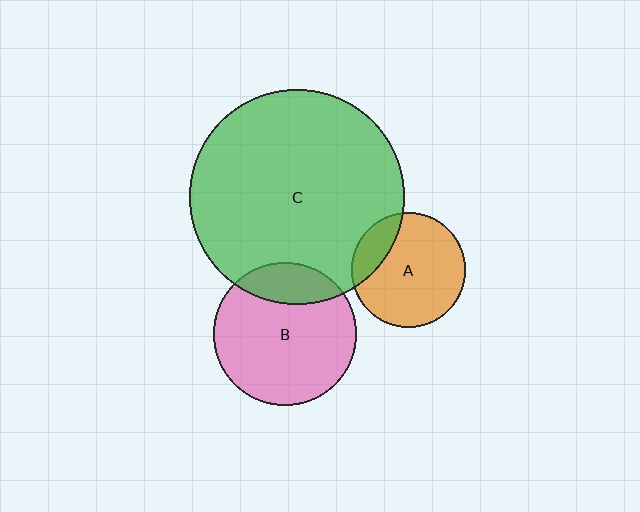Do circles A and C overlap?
Yes.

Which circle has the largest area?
Circle C (green).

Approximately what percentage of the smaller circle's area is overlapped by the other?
Approximately 20%.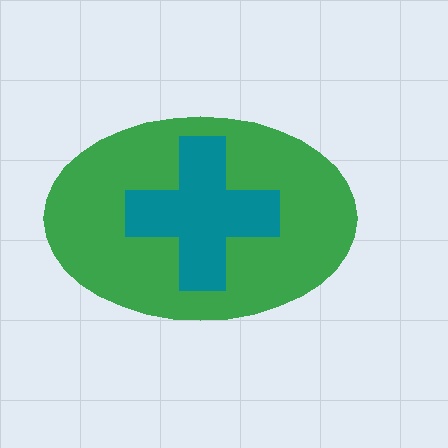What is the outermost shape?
The green ellipse.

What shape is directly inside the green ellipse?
The teal cross.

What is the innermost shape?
The teal cross.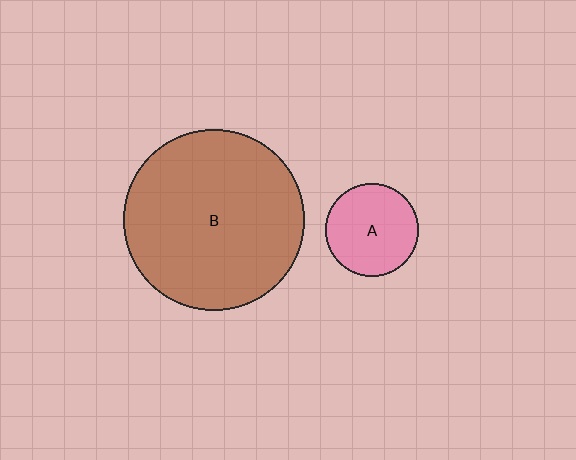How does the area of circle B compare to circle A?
Approximately 3.7 times.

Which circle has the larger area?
Circle B (brown).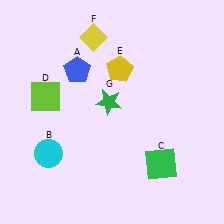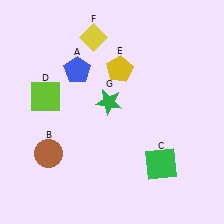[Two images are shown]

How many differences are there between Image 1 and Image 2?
There is 1 difference between the two images.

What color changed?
The circle (B) changed from cyan in Image 1 to brown in Image 2.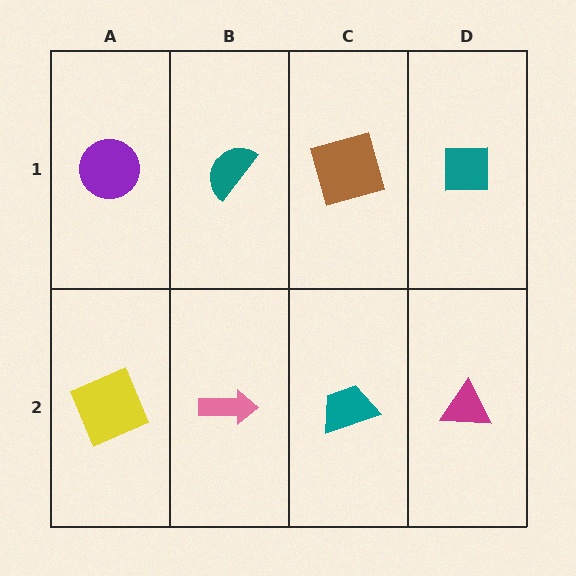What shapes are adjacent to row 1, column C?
A teal trapezoid (row 2, column C), a teal semicircle (row 1, column B), a teal square (row 1, column D).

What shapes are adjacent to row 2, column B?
A teal semicircle (row 1, column B), a yellow square (row 2, column A), a teal trapezoid (row 2, column C).